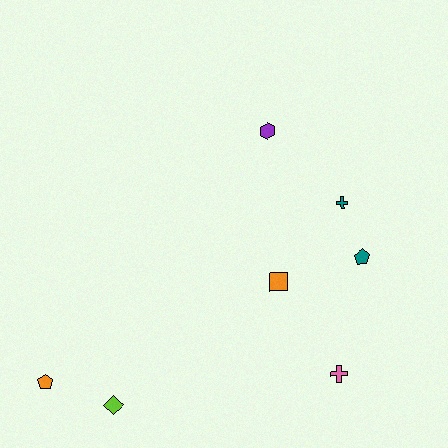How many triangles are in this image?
There are no triangles.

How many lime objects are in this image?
There is 1 lime object.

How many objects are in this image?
There are 7 objects.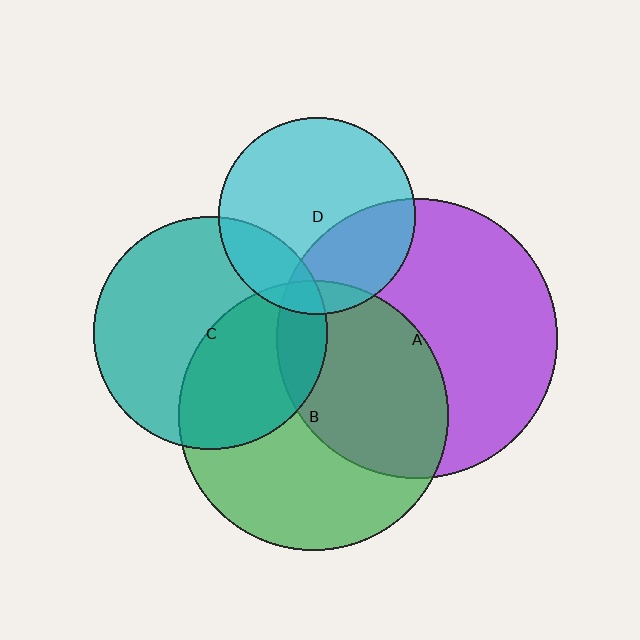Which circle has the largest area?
Circle A (purple).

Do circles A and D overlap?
Yes.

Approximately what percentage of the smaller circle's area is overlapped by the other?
Approximately 30%.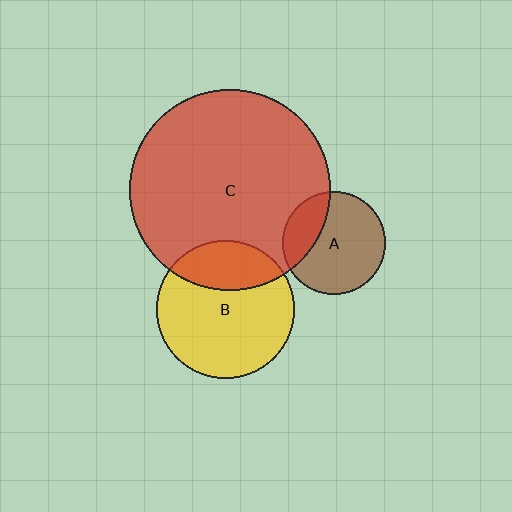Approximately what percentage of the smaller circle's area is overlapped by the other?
Approximately 25%.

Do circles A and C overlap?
Yes.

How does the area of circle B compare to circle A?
Approximately 1.8 times.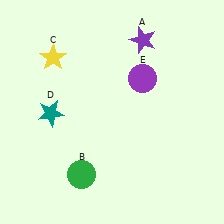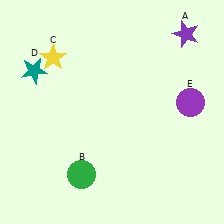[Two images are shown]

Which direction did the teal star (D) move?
The teal star (D) moved up.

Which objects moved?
The objects that moved are: the purple star (A), the teal star (D), the purple circle (E).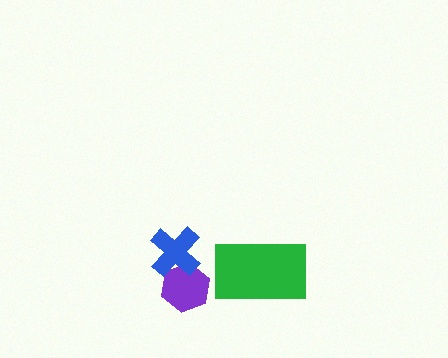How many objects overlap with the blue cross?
1 object overlaps with the blue cross.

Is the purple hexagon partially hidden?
Yes, it is partially covered by another shape.